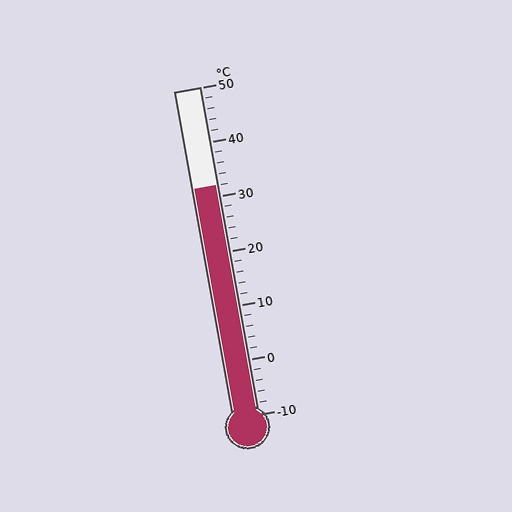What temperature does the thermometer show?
The thermometer shows approximately 32°C.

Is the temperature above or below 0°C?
The temperature is above 0°C.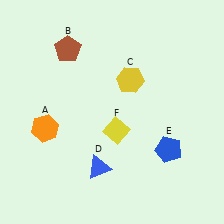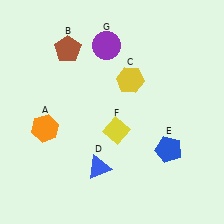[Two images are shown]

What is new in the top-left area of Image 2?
A purple circle (G) was added in the top-left area of Image 2.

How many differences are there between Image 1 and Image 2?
There is 1 difference between the two images.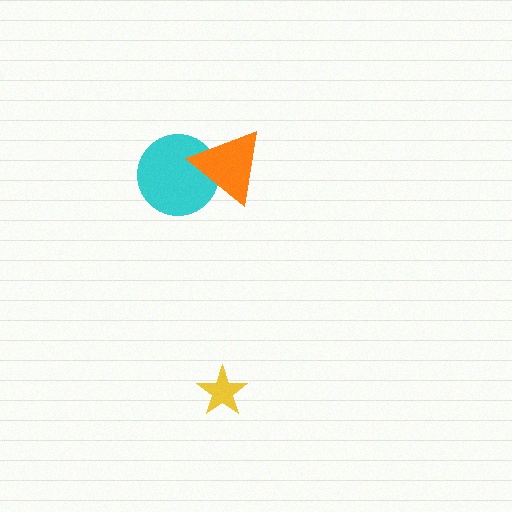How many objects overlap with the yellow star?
0 objects overlap with the yellow star.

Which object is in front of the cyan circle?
The orange triangle is in front of the cyan circle.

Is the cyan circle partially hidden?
Yes, it is partially covered by another shape.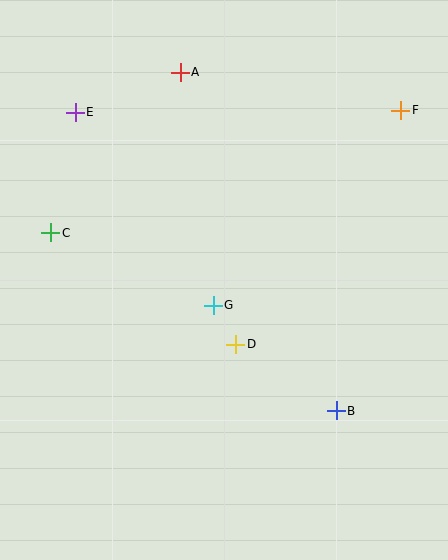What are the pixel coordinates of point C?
Point C is at (51, 233).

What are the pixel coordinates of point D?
Point D is at (236, 344).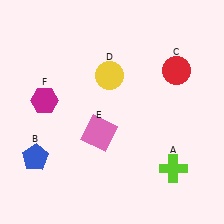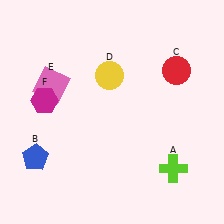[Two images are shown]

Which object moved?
The pink square (E) moved up.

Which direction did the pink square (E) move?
The pink square (E) moved up.